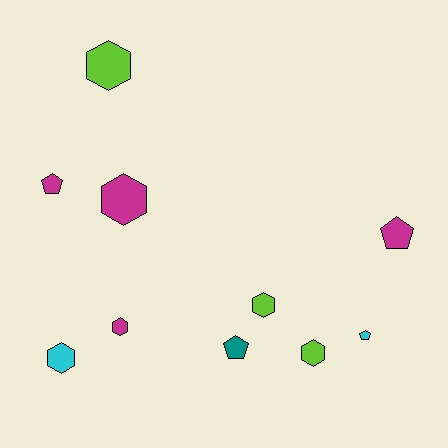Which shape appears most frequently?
Hexagon, with 6 objects.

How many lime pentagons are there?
There are no lime pentagons.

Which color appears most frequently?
Magenta, with 4 objects.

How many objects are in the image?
There are 10 objects.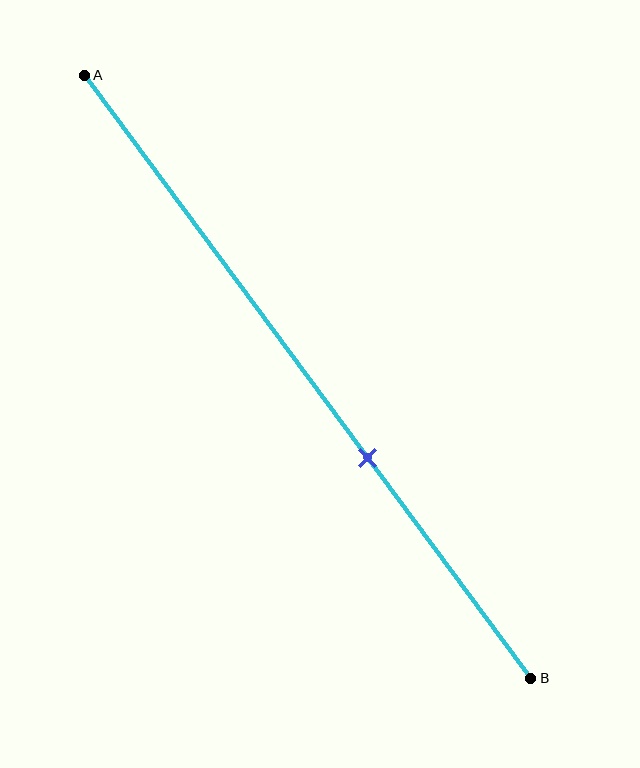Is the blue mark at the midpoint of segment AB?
No, the mark is at about 65% from A, not at the 50% midpoint.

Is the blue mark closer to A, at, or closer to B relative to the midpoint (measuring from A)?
The blue mark is closer to point B than the midpoint of segment AB.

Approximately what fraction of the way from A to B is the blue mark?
The blue mark is approximately 65% of the way from A to B.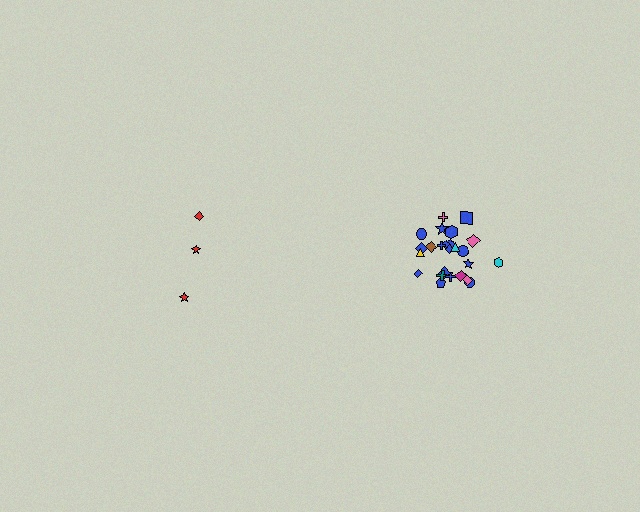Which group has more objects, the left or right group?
The right group.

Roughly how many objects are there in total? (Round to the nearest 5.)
Roughly 30 objects in total.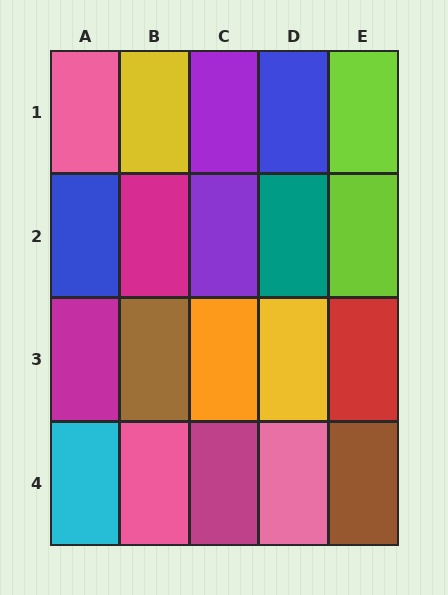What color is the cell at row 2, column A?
Blue.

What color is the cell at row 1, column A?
Pink.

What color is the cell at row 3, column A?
Magenta.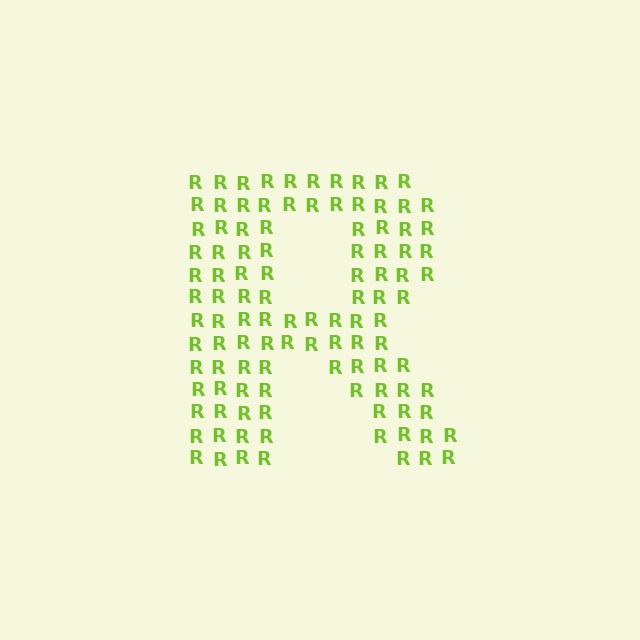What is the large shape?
The large shape is the letter R.